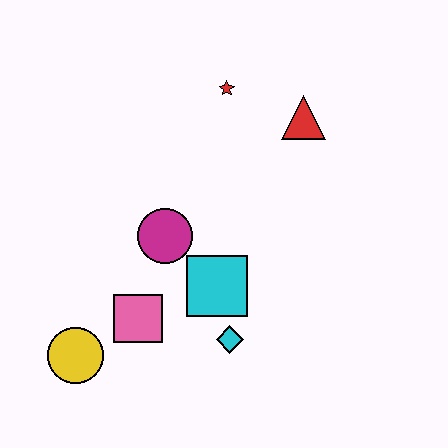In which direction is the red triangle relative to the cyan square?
The red triangle is above the cyan square.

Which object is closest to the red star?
The red triangle is closest to the red star.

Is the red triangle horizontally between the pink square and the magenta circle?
No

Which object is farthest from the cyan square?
The red star is farthest from the cyan square.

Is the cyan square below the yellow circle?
No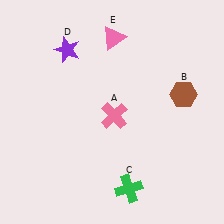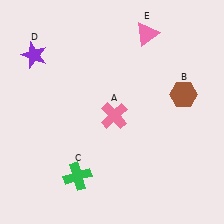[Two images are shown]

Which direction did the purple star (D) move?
The purple star (D) moved left.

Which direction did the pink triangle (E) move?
The pink triangle (E) moved right.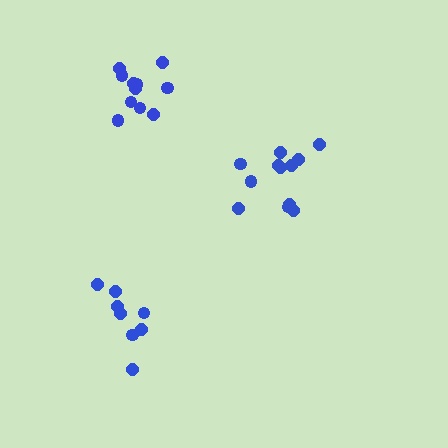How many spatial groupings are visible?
There are 3 spatial groupings.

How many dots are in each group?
Group 1: 12 dots, Group 2: 11 dots, Group 3: 8 dots (31 total).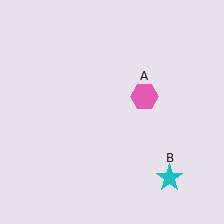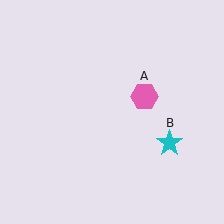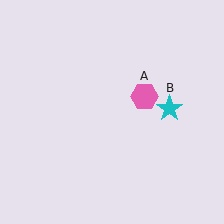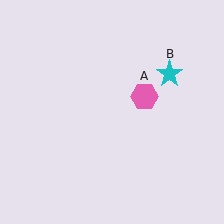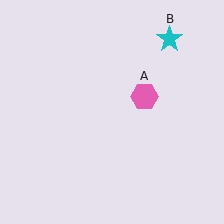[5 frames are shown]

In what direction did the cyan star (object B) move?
The cyan star (object B) moved up.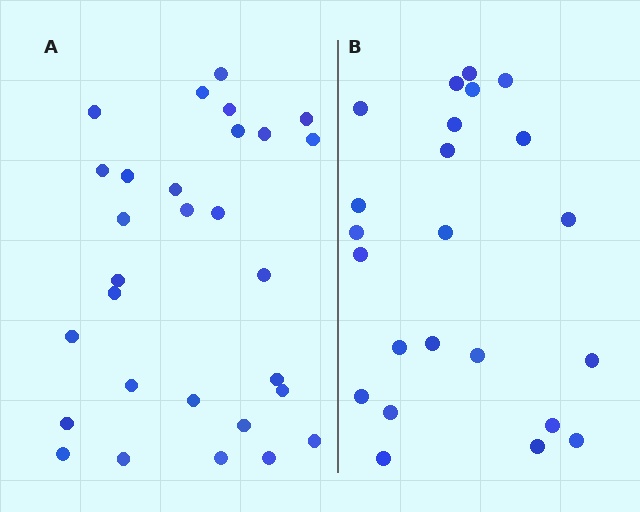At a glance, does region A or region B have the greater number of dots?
Region A (the left region) has more dots.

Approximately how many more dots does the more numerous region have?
Region A has about 6 more dots than region B.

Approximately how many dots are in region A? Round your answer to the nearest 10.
About 30 dots. (The exact count is 29, which rounds to 30.)